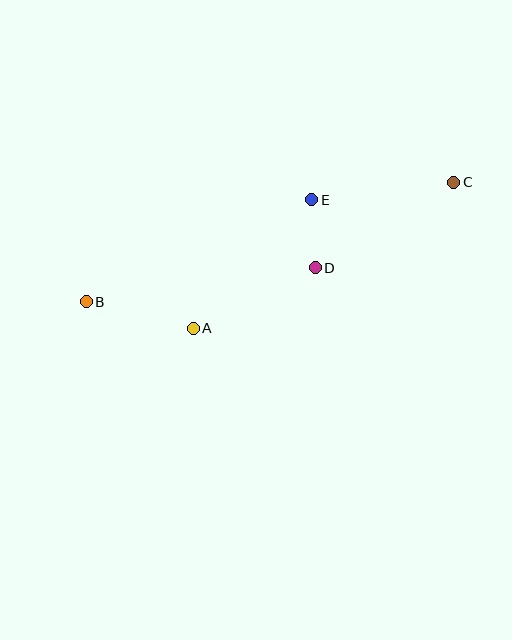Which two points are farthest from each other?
Points B and C are farthest from each other.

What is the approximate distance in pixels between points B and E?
The distance between B and E is approximately 248 pixels.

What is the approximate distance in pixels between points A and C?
The distance between A and C is approximately 299 pixels.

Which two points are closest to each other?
Points D and E are closest to each other.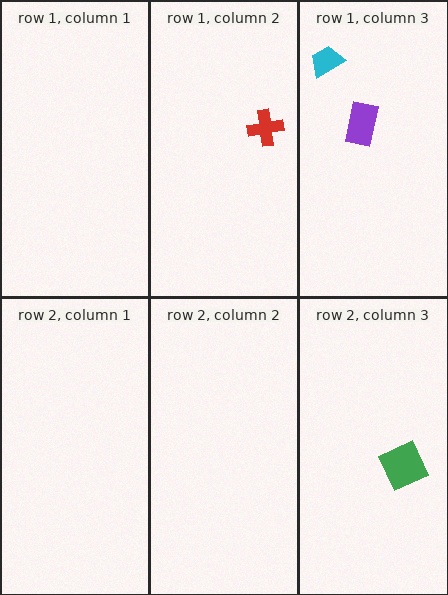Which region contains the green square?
The row 2, column 3 region.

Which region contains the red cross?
The row 1, column 2 region.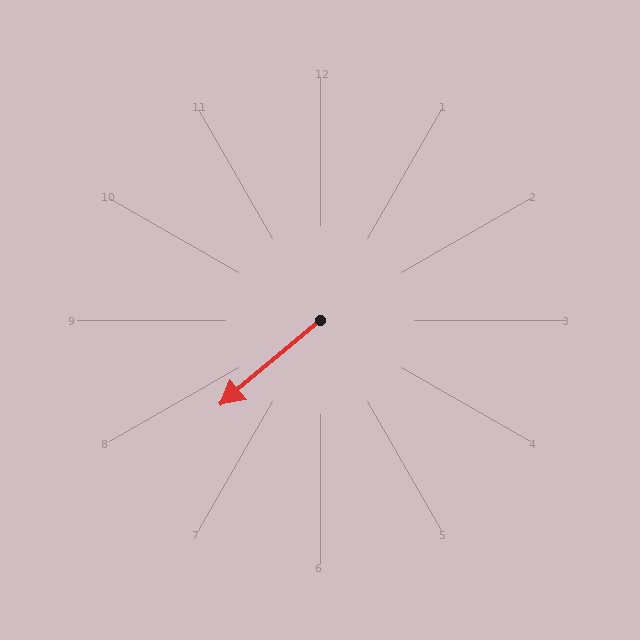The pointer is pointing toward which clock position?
Roughly 8 o'clock.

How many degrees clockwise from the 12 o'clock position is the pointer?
Approximately 230 degrees.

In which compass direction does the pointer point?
Southwest.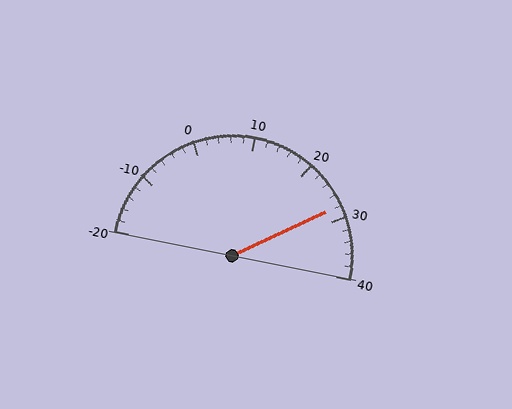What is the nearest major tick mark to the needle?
The nearest major tick mark is 30.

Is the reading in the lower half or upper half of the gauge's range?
The reading is in the upper half of the range (-20 to 40).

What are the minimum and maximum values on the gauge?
The gauge ranges from -20 to 40.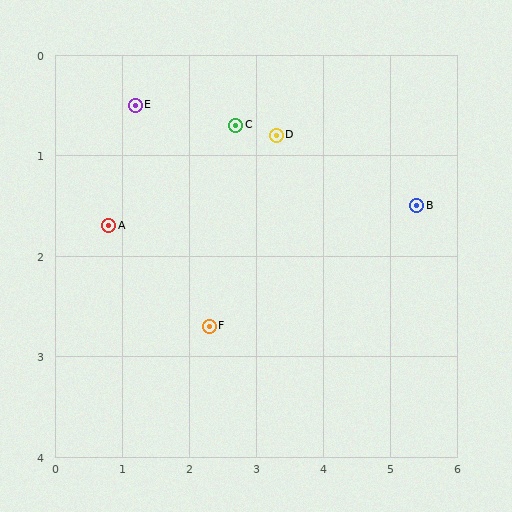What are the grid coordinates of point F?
Point F is at approximately (2.3, 2.7).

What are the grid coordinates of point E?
Point E is at approximately (1.2, 0.5).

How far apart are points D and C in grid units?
Points D and C are about 0.6 grid units apart.